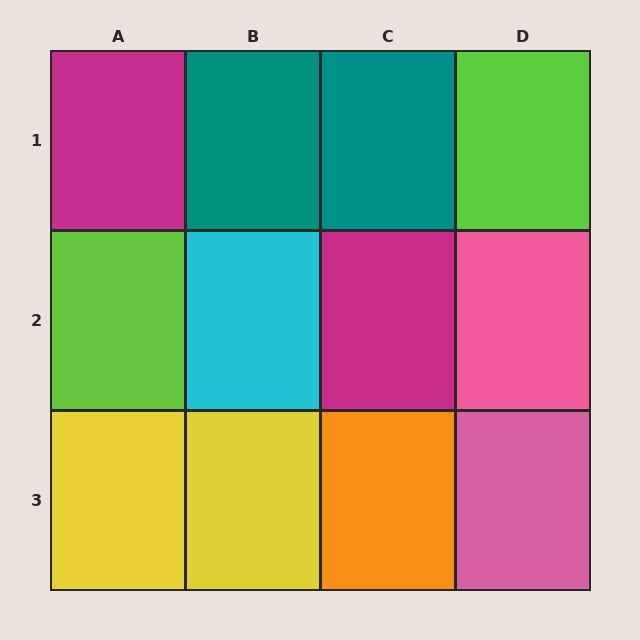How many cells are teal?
2 cells are teal.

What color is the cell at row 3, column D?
Pink.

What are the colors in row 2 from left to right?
Lime, cyan, magenta, pink.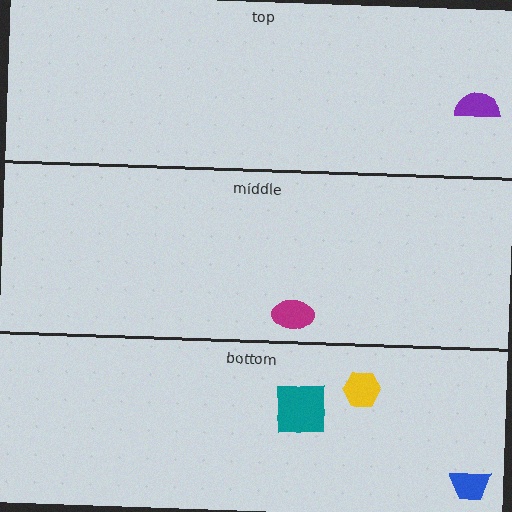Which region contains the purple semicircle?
The top region.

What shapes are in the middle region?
The magenta ellipse.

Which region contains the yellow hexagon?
The bottom region.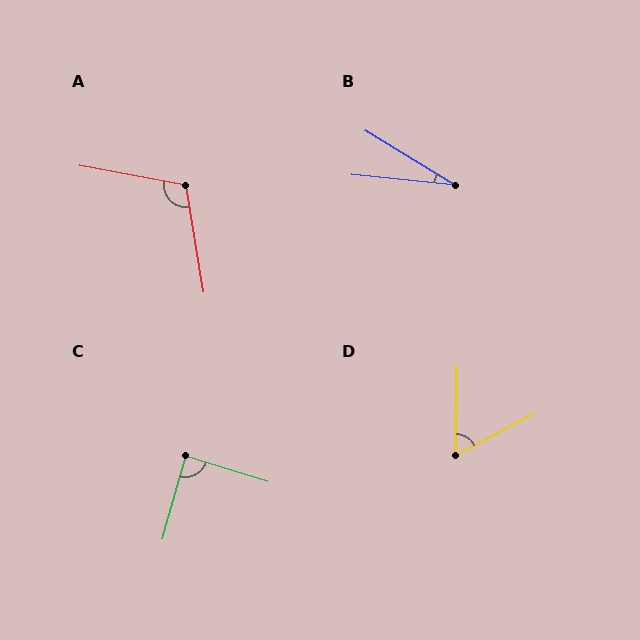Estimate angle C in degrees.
Approximately 88 degrees.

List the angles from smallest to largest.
B (26°), D (62°), C (88°), A (109°).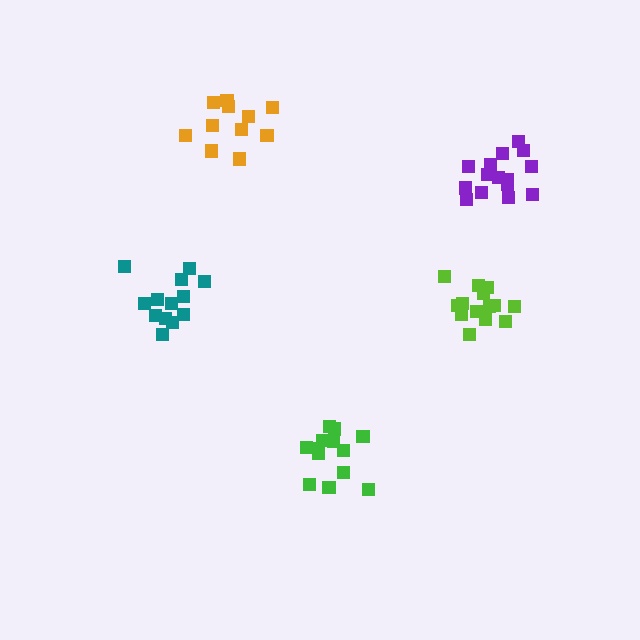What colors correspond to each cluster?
The clusters are colored: lime, teal, orange, green, purple.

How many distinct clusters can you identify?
There are 5 distinct clusters.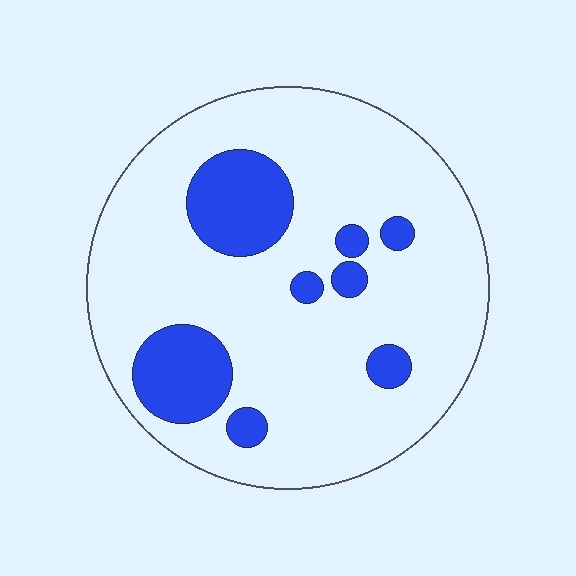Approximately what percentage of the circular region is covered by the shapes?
Approximately 20%.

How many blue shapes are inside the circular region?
8.